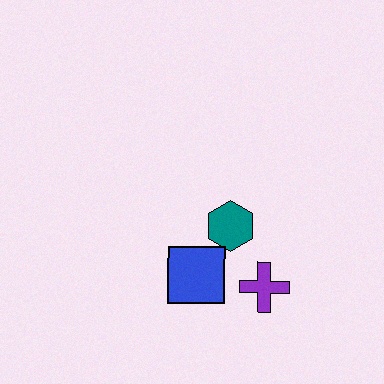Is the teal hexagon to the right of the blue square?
Yes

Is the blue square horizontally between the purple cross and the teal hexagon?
No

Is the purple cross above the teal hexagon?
No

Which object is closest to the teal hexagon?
The blue square is closest to the teal hexagon.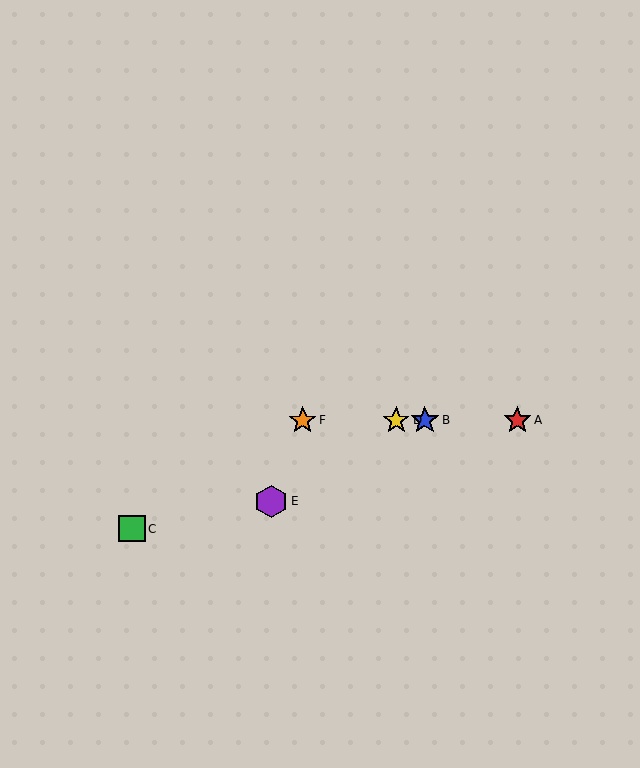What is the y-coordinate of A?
Object A is at y≈420.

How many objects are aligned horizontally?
4 objects (A, B, D, F) are aligned horizontally.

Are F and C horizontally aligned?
No, F is at y≈420 and C is at y≈529.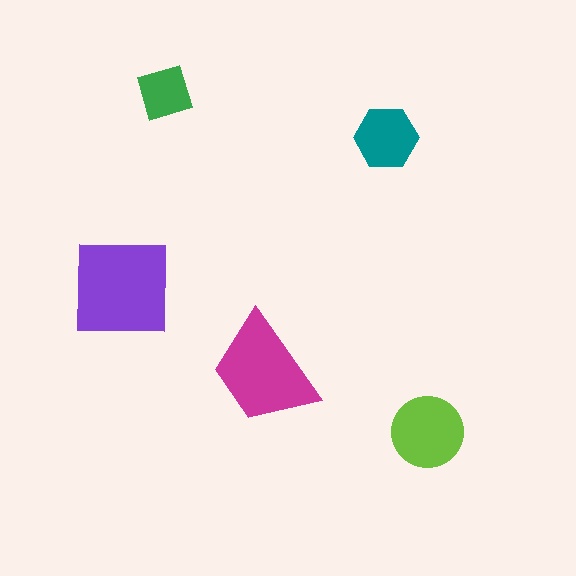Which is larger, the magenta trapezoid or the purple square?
The purple square.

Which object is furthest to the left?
The purple square is leftmost.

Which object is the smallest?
The green diamond.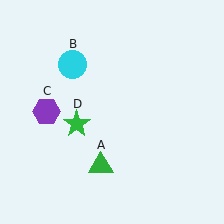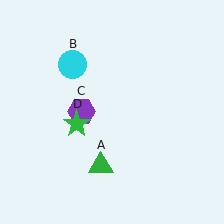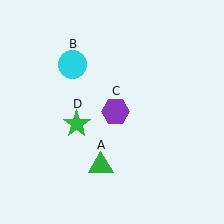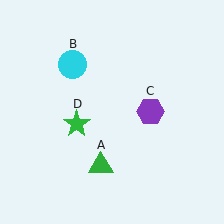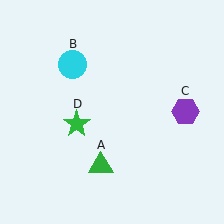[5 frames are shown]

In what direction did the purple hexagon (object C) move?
The purple hexagon (object C) moved right.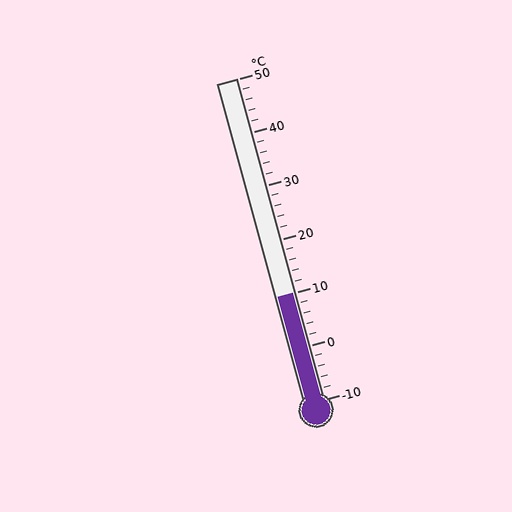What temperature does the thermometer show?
The thermometer shows approximately 10°C.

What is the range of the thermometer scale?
The thermometer scale ranges from -10°C to 50°C.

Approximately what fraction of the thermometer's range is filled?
The thermometer is filled to approximately 35% of its range.